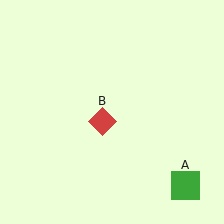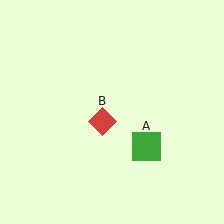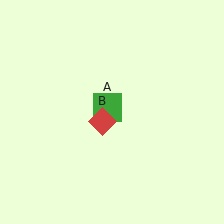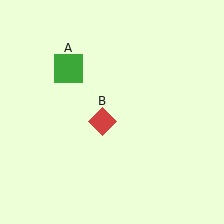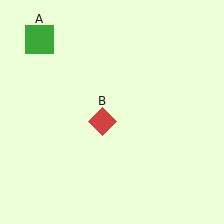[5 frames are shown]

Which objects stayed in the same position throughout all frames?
Red diamond (object B) remained stationary.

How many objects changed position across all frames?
1 object changed position: green square (object A).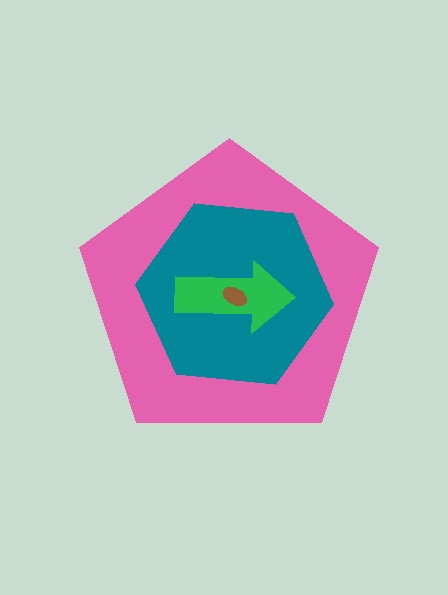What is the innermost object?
The brown ellipse.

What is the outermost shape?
The pink pentagon.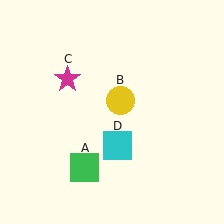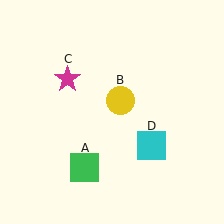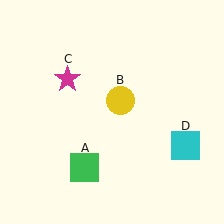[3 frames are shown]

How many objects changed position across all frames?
1 object changed position: cyan square (object D).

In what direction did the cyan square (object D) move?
The cyan square (object D) moved right.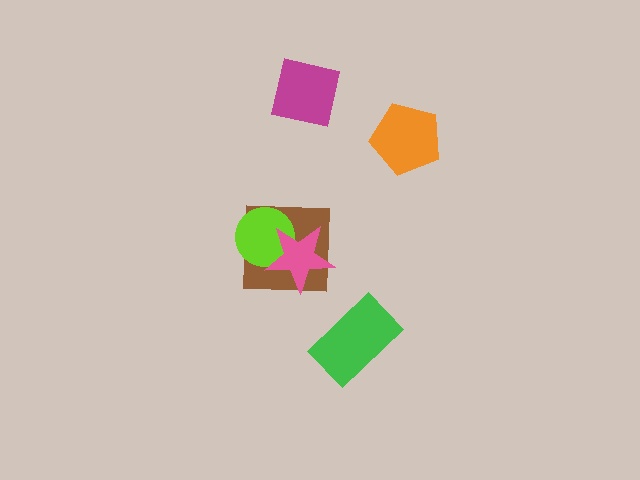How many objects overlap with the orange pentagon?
0 objects overlap with the orange pentagon.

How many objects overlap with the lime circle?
2 objects overlap with the lime circle.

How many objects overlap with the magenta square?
0 objects overlap with the magenta square.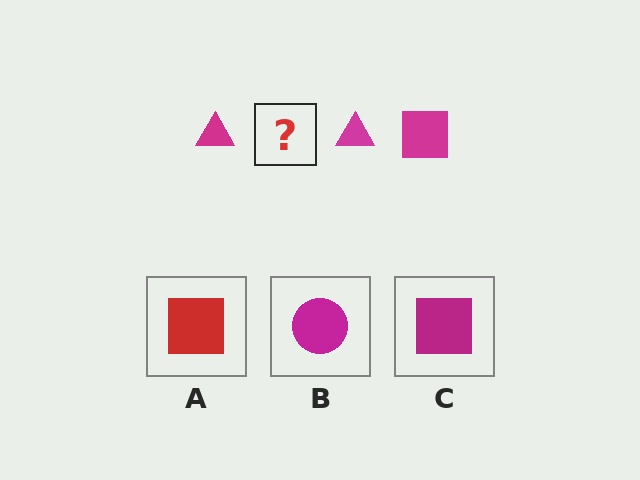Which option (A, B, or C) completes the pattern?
C.